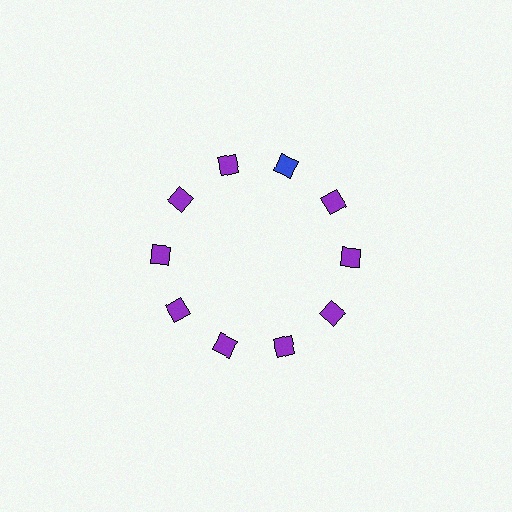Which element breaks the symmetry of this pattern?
The blue diamond at roughly the 1 o'clock position breaks the symmetry. All other shapes are purple diamonds.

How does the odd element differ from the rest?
It has a different color: blue instead of purple.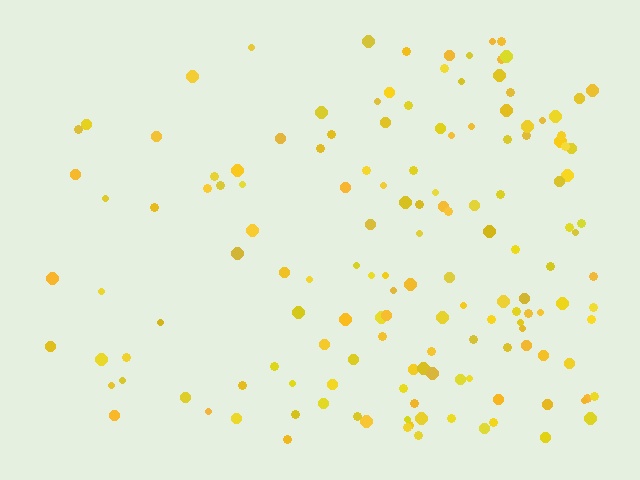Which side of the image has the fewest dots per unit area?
The left.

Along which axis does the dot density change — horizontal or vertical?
Horizontal.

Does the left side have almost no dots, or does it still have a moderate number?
Still a moderate number, just noticeably fewer than the right.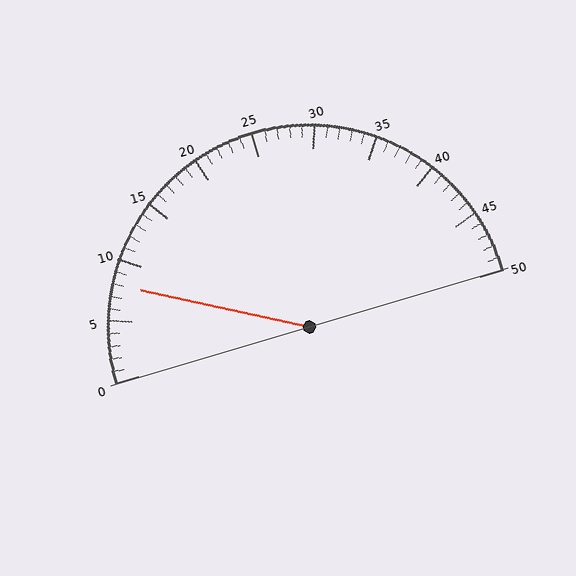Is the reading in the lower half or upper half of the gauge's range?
The reading is in the lower half of the range (0 to 50).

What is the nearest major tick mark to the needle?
The nearest major tick mark is 10.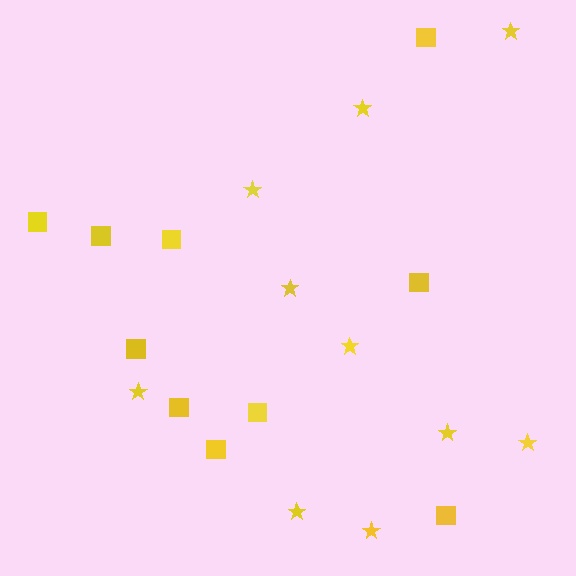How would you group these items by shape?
There are 2 groups: one group of squares (10) and one group of stars (10).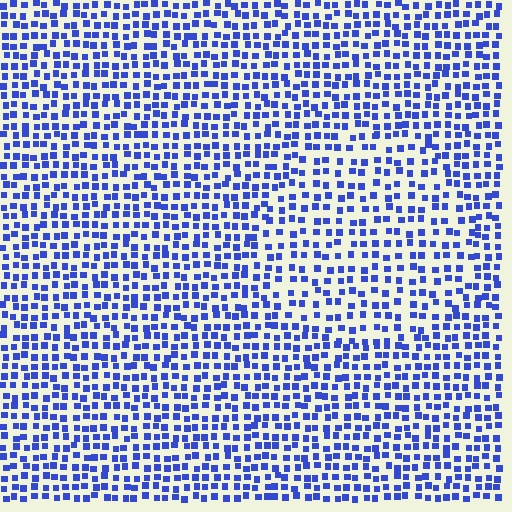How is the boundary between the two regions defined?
The boundary is defined by a change in element density (approximately 1.4x ratio). All elements are the same color, size, and shape.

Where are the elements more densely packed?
The elements are more densely packed outside the circle boundary.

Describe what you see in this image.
The image contains small blue elements arranged at two different densities. A circle-shaped region is visible where the elements are less densely packed than the surrounding area.